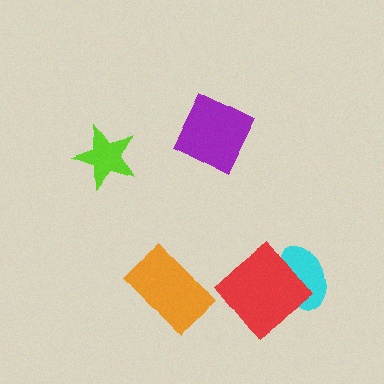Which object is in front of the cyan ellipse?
The red diamond is in front of the cyan ellipse.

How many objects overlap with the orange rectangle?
0 objects overlap with the orange rectangle.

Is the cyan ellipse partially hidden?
Yes, it is partially covered by another shape.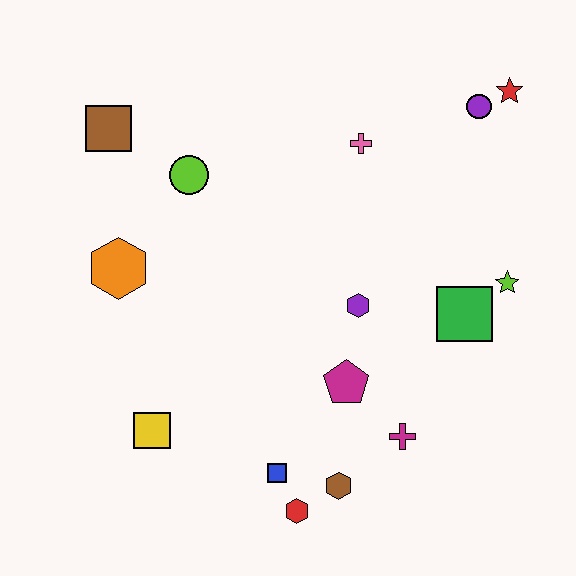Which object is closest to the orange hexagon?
The lime circle is closest to the orange hexagon.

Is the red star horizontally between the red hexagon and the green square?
No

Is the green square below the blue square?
No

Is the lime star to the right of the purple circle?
Yes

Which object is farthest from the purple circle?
The yellow square is farthest from the purple circle.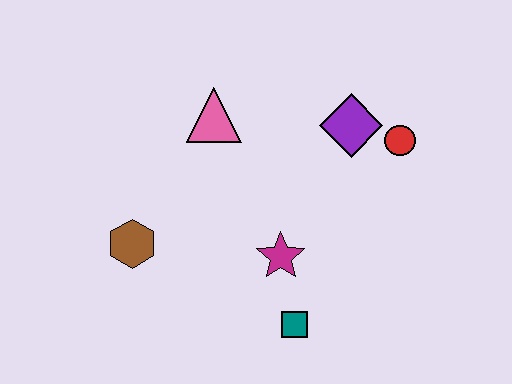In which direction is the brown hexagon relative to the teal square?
The brown hexagon is to the left of the teal square.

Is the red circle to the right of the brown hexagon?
Yes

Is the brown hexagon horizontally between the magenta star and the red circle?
No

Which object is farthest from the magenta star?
The red circle is farthest from the magenta star.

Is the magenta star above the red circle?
No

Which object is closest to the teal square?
The magenta star is closest to the teal square.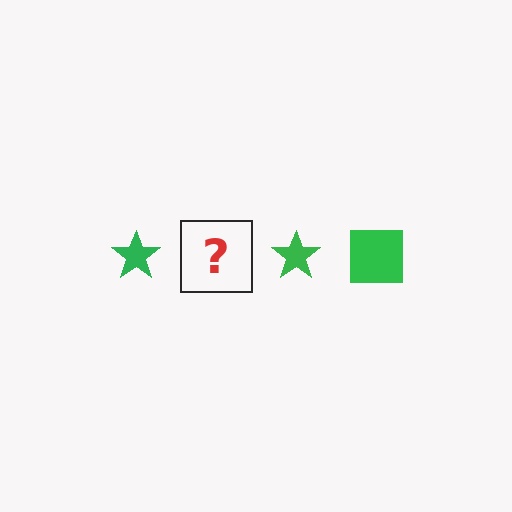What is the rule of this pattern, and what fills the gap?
The rule is that the pattern cycles through star, square shapes in green. The gap should be filled with a green square.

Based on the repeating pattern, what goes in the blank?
The blank should be a green square.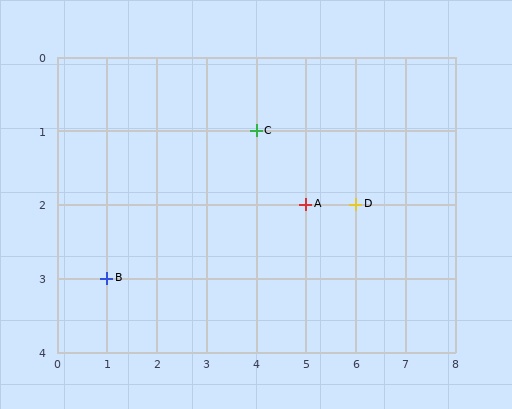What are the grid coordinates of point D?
Point D is at grid coordinates (6, 2).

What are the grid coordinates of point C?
Point C is at grid coordinates (4, 1).